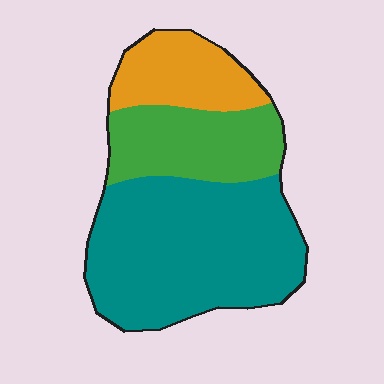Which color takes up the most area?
Teal, at roughly 55%.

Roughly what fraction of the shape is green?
Green covers around 25% of the shape.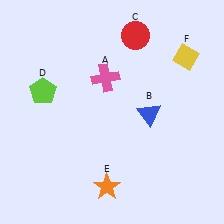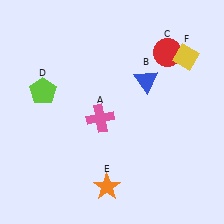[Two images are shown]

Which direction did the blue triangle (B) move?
The blue triangle (B) moved up.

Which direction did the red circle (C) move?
The red circle (C) moved right.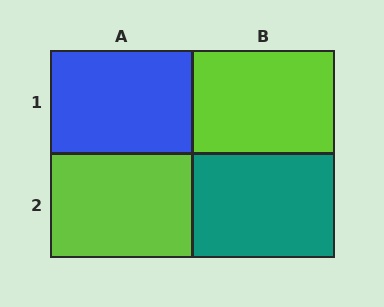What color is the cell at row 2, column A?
Lime.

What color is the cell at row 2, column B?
Teal.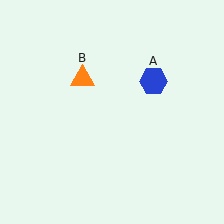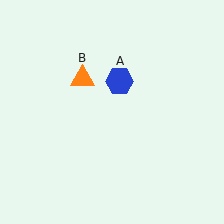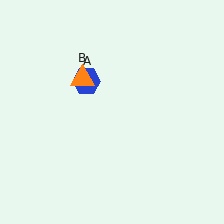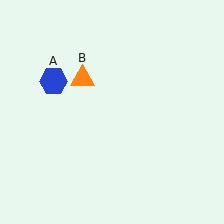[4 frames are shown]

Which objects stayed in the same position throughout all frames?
Orange triangle (object B) remained stationary.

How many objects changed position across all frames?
1 object changed position: blue hexagon (object A).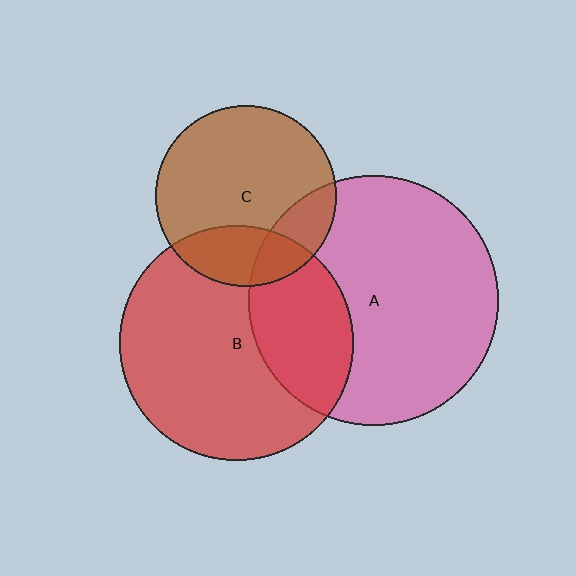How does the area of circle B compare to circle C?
Approximately 1.7 times.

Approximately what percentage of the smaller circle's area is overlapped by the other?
Approximately 25%.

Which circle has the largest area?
Circle A (pink).